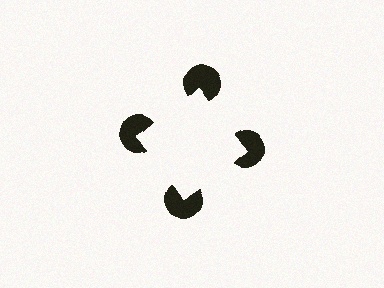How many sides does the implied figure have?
4 sides.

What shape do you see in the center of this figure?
An illusory square — its edges are inferred from the aligned wedge cuts in the pac-man discs, not physically drawn.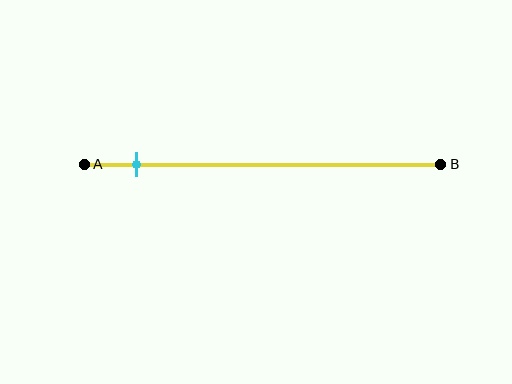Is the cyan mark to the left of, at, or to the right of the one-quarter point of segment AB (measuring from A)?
The cyan mark is to the left of the one-quarter point of segment AB.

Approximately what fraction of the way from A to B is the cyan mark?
The cyan mark is approximately 15% of the way from A to B.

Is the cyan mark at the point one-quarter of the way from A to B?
No, the mark is at about 15% from A, not at the 25% one-quarter point.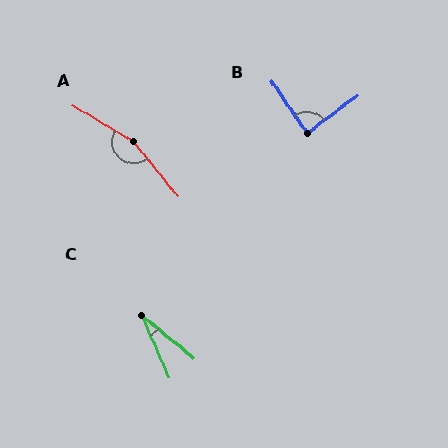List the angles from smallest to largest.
C (27°), B (88°), A (160°).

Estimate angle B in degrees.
Approximately 88 degrees.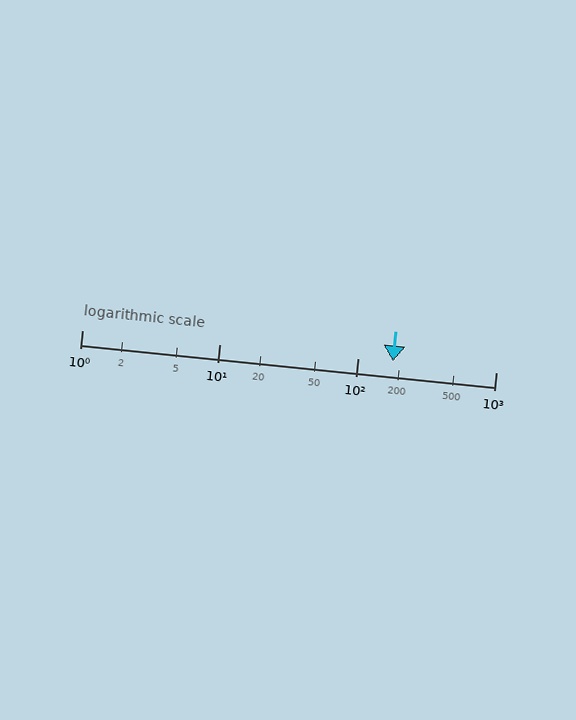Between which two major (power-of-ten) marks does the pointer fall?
The pointer is between 100 and 1000.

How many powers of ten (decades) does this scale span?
The scale spans 3 decades, from 1 to 1000.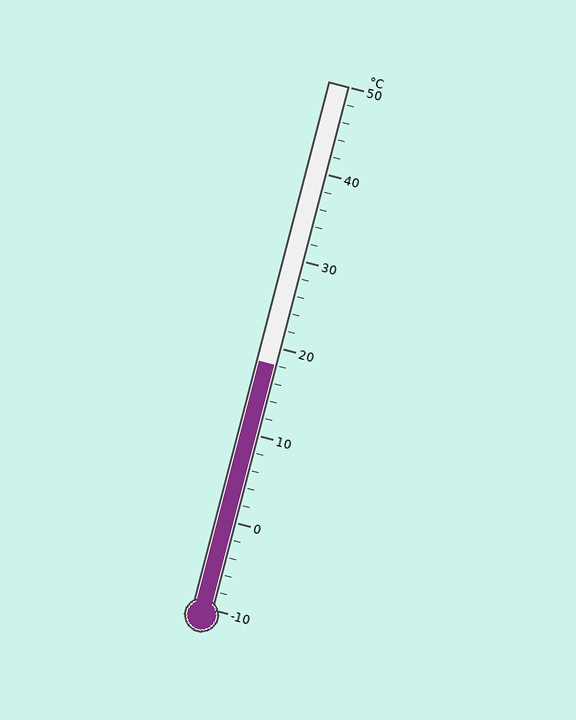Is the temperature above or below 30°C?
The temperature is below 30°C.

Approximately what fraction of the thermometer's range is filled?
The thermometer is filled to approximately 45% of its range.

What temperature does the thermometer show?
The thermometer shows approximately 18°C.